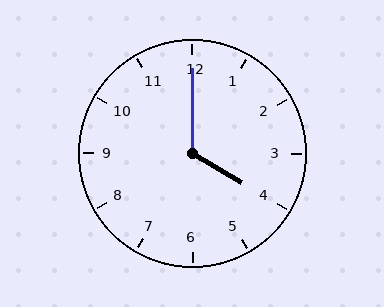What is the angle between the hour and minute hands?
Approximately 120 degrees.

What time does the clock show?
4:00.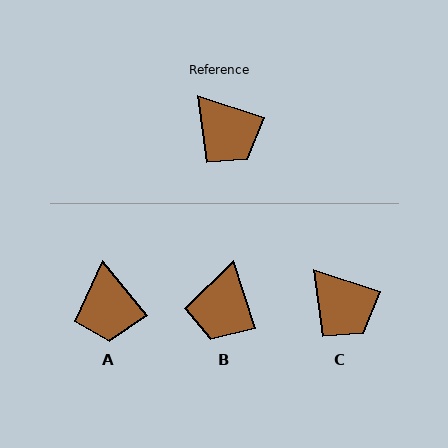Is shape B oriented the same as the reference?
No, it is off by about 54 degrees.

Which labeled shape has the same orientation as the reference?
C.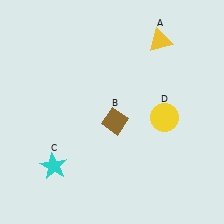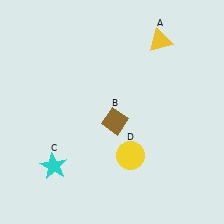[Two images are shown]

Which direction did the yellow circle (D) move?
The yellow circle (D) moved down.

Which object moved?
The yellow circle (D) moved down.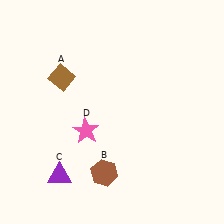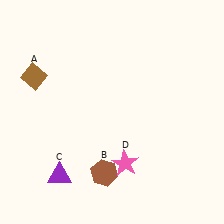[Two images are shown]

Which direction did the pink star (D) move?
The pink star (D) moved right.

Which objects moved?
The objects that moved are: the brown diamond (A), the pink star (D).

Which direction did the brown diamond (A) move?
The brown diamond (A) moved left.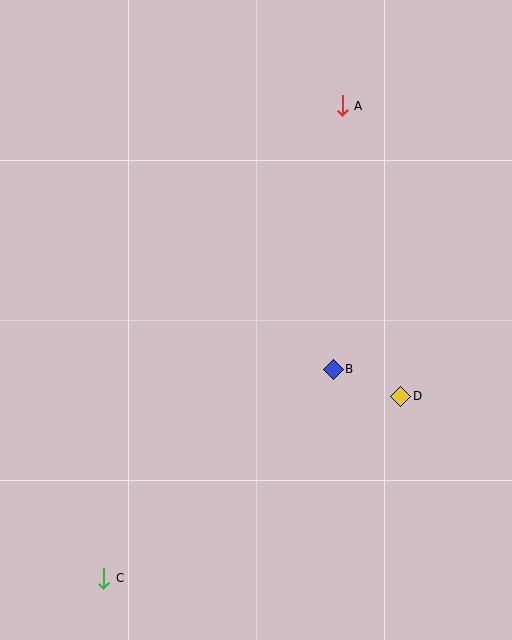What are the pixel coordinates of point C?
Point C is at (104, 578).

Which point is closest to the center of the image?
Point B at (333, 369) is closest to the center.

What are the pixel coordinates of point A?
Point A is at (342, 106).